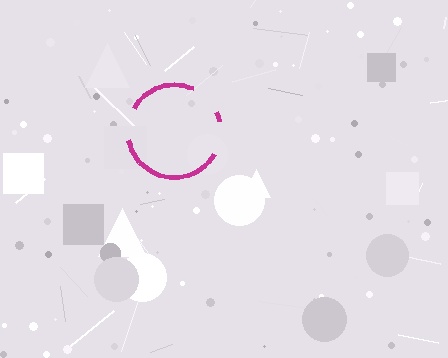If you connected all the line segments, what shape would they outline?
They would outline a circle.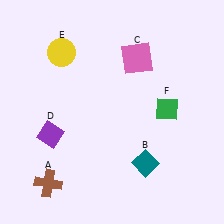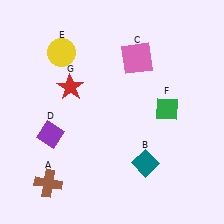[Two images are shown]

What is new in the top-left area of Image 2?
A red star (G) was added in the top-left area of Image 2.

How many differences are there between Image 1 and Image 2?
There is 1 difference between the two images.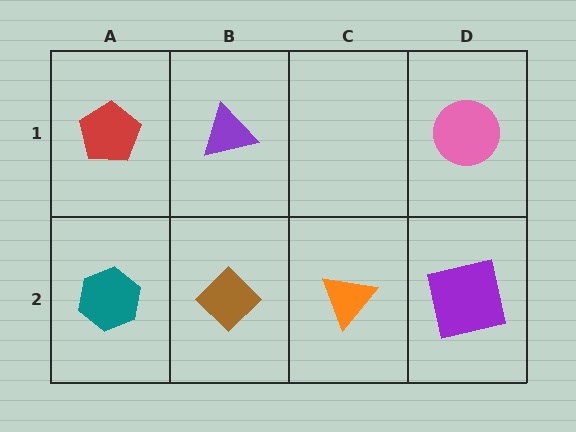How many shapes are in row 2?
4 shapes.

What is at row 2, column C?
An orange triangle.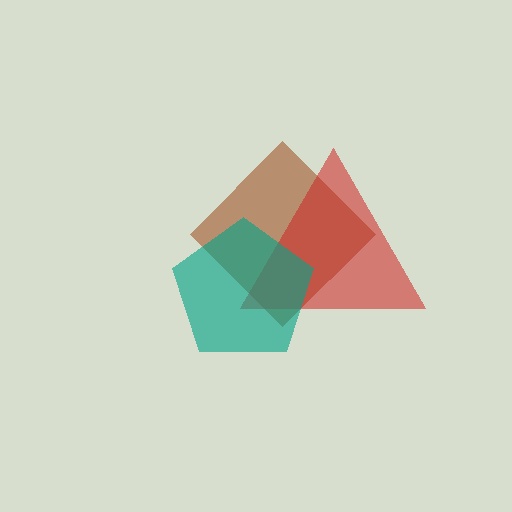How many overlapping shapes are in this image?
There are 3 overlapping shapes in the image.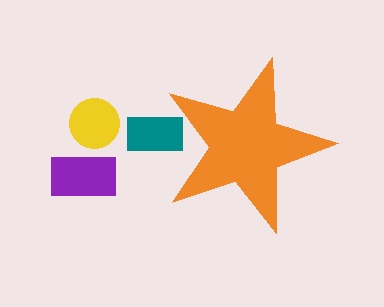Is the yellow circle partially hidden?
No, the yellow circle is fully visible.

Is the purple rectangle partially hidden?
No, the purple rectangle is fully visible.